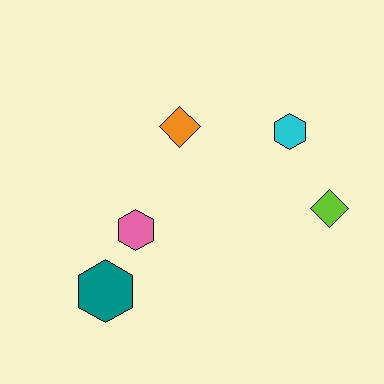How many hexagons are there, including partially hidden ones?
There are 3 hexagons.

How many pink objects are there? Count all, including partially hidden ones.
There is 1 pink object.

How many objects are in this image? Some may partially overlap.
There are 5 objects.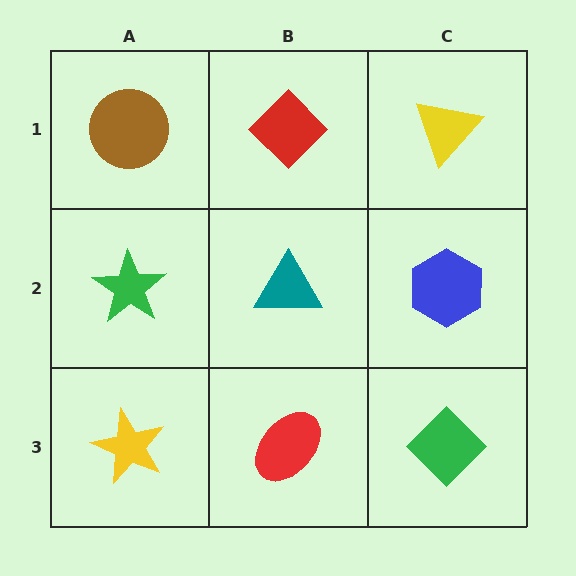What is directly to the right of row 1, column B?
A yellow triangle.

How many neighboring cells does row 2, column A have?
3.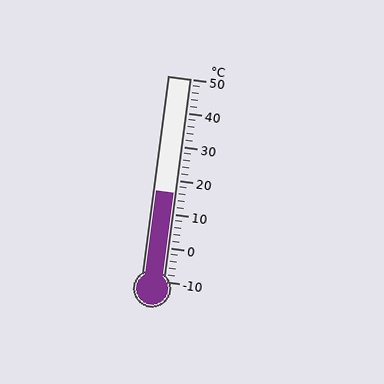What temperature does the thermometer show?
The thermometer shows approximately 16°C.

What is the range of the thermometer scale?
The thermometer scale ranges from -10°C to 50°C.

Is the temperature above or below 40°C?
The temperature is below 40°C.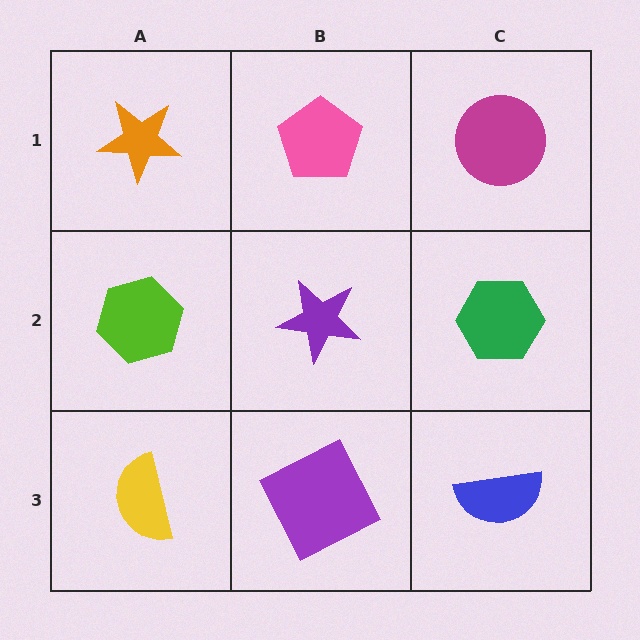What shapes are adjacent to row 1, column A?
A lime hexagon (row 2, column A), a pink pentagon (row 1, column B).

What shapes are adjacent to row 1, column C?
A green hexagon (row 2, column C), a pink pentagon (row 1, column B).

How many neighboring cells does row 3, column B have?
3.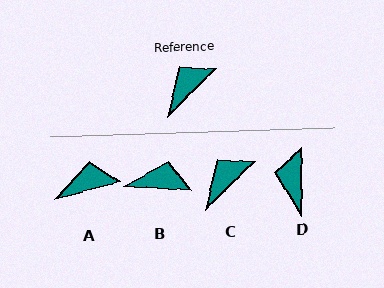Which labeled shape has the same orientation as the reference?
C.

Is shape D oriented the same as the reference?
No, it is off by about 45 degrees.